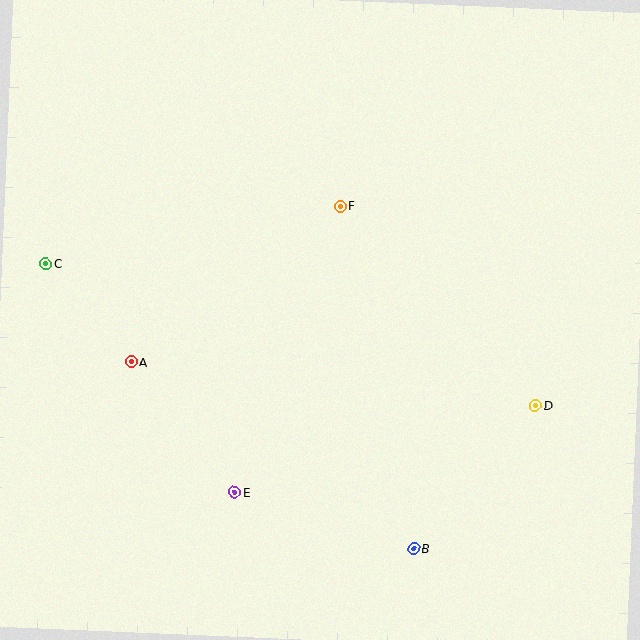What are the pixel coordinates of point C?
Point C is at (46, 264).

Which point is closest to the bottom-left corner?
Point E is closest to the bottom-left corner.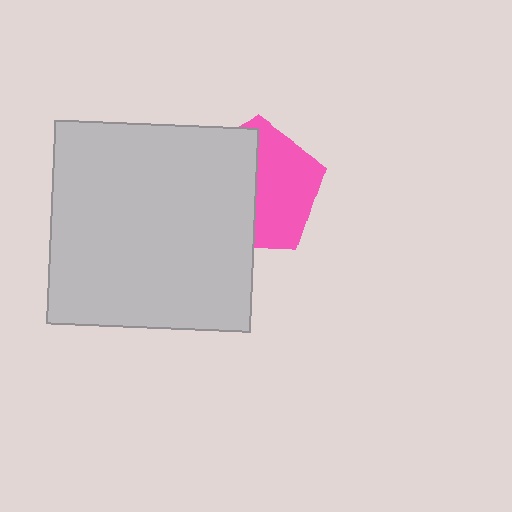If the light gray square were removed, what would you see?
You would see the complete pink pentagon.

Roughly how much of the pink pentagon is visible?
About half of it is visible (roughly 50%).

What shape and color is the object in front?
The object in front is a light gray square.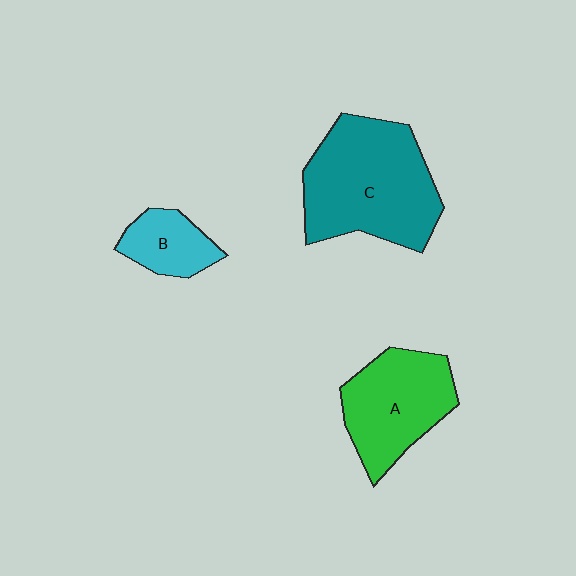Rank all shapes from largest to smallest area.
From largest to smallest: C (teal), A (green), B (cyan).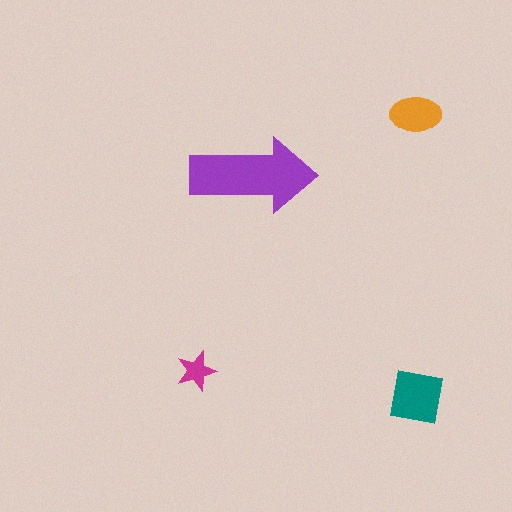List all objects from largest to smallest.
The purple arrow, the teal square, the orange ellipse, the magenta star.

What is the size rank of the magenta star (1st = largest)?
4th.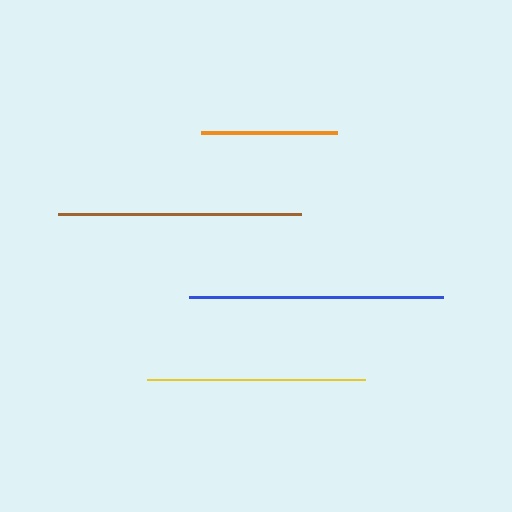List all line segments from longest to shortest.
From longest to shortest: blue, brown, yellow, orange.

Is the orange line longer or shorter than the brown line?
The brown line is longer than the orange line.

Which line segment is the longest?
The blue line is the longest at approximately 254 pixels.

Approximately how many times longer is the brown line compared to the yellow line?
The brown line is approximately 1.1 times the length of the yellow line.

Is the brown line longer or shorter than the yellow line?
The brown line is longer than the yellow line.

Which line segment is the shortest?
The orange line is the shortest at approximately 136 pixels.